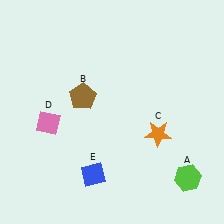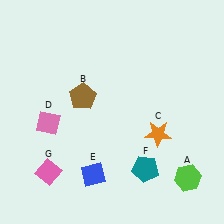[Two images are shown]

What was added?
A teal pentagon (F), a pink diamond (G) were added in Image 2.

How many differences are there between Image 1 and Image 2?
There are 2 differences between the two images.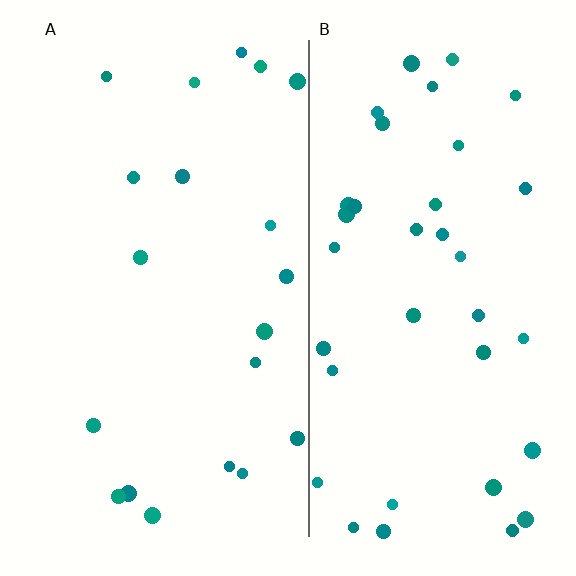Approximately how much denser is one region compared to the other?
Approximately 1.9× — region B over region A.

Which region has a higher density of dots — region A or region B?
B (the right).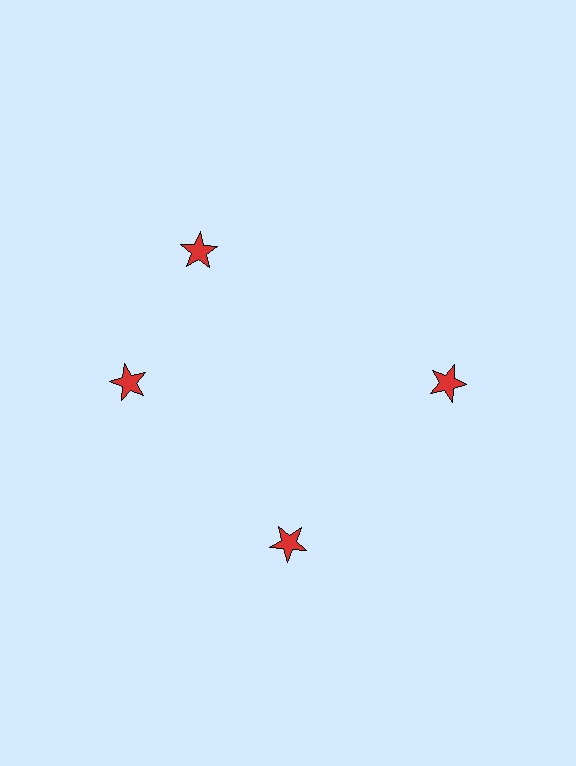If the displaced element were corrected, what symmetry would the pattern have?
It would have 4-fold rotational symmetry — the pattern would map onto itself every 90 degrees.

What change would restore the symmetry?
The symmetry would be restored by rotating it back into even spacing with its neighbors so that all 4 stars sit at equal angles and equal distance from the center.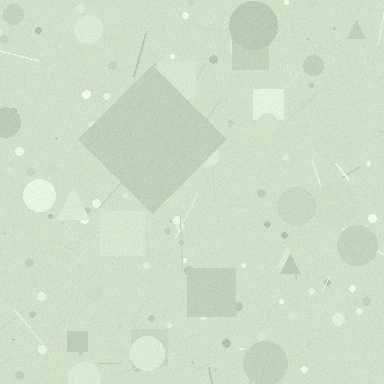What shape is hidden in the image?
A diamond is hidden in the image.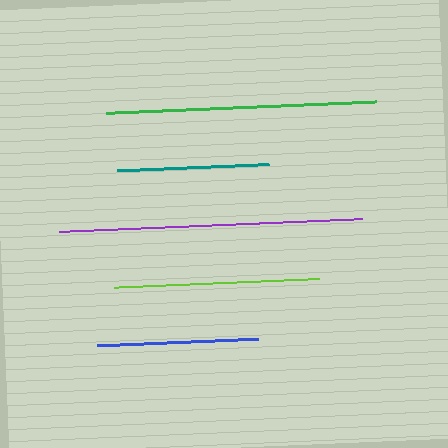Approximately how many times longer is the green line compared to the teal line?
The green line is approximately 1.8 times the length of the teal line.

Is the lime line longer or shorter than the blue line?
The lime line is longer than the blue line.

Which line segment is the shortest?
The teal line is the shortest at approximately 151 pixels.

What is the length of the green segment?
The green segment is approximately 270 pixels long.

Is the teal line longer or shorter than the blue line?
The blue line is longer than the teal line.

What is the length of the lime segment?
The lime segment is approximately 206 pixels long.